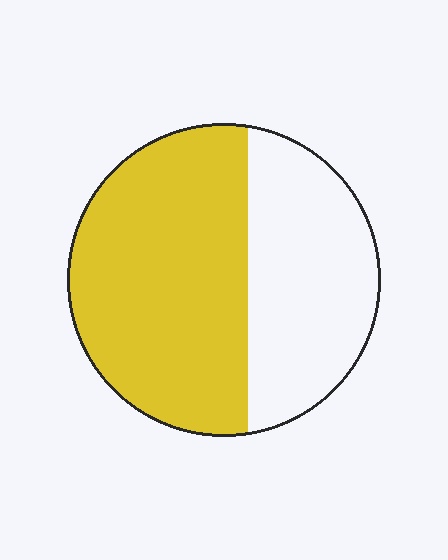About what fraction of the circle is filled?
About three fifths (3/5).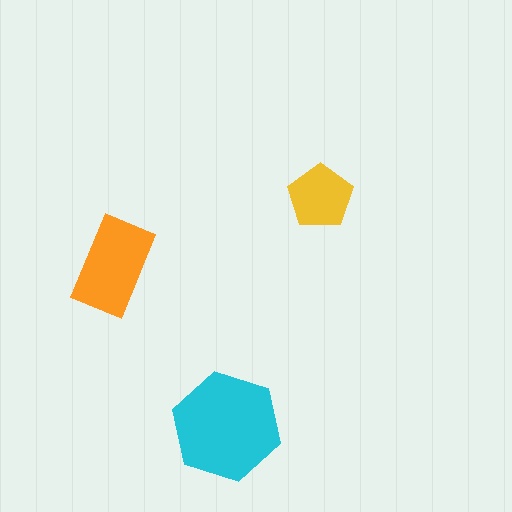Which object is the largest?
The cyan hexagon.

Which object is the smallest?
The yellow pentagon.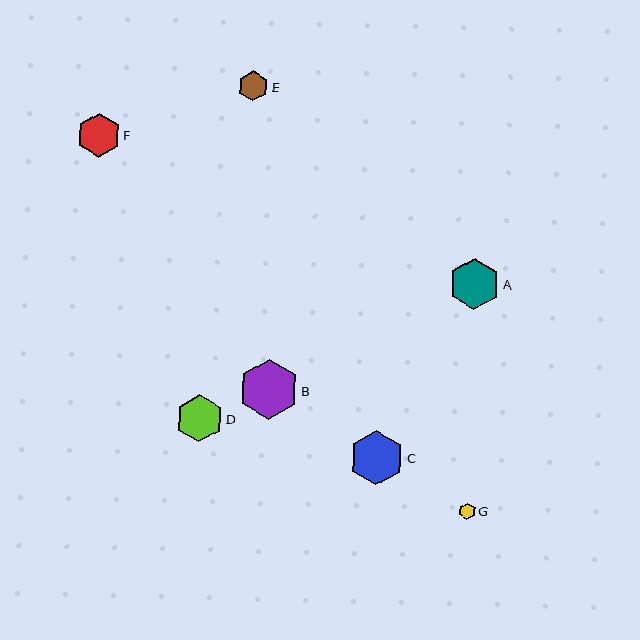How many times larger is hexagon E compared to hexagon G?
Hexagon E is approximately 1.9 times the size of hexagon G.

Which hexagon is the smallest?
Hexagon G is the smallest with a size of approximately 16 pixels.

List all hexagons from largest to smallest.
From largest to smallest: B, C, A, D, F, E, G.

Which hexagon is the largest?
Hexagon B is the largest with a size of approximately 60 pixels.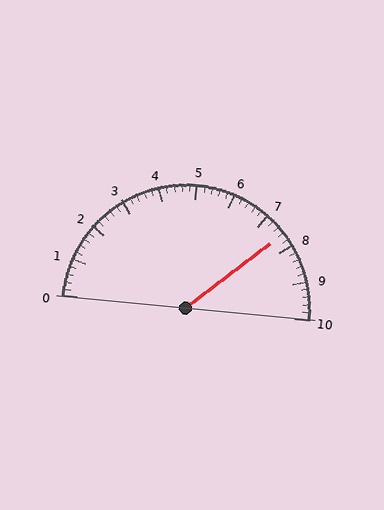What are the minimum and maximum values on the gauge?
The gauge ranges from 0 to 10.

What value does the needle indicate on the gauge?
The needle indicates approximately 7.6.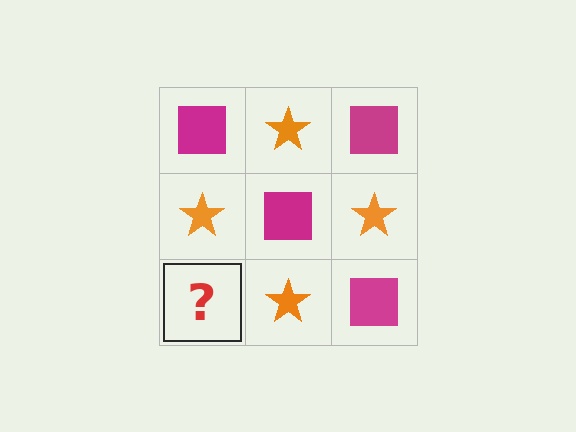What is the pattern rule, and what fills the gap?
The rule is that it alternates magenta square and orange star in a checkerboard pattern. The gap should be filled with a magenta square.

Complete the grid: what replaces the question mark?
The question mark should be replaced with a magenta square.